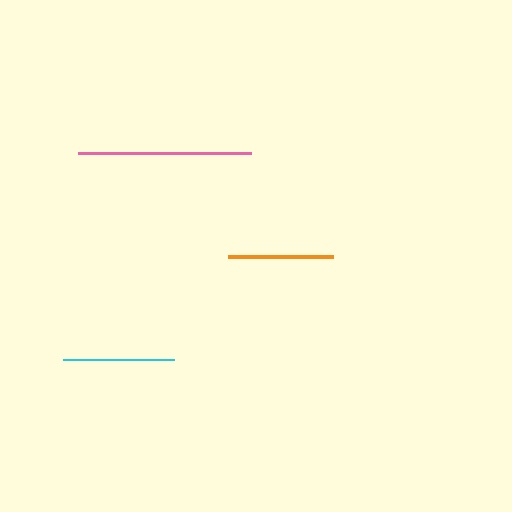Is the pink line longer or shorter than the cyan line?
The pink line is longer than the cyan line.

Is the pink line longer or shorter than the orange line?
The pink line is longer than the orange line.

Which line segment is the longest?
The pink line is the longest at approximately 173 pixels.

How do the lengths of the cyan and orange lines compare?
The cyan and orange lines are approximately the same length.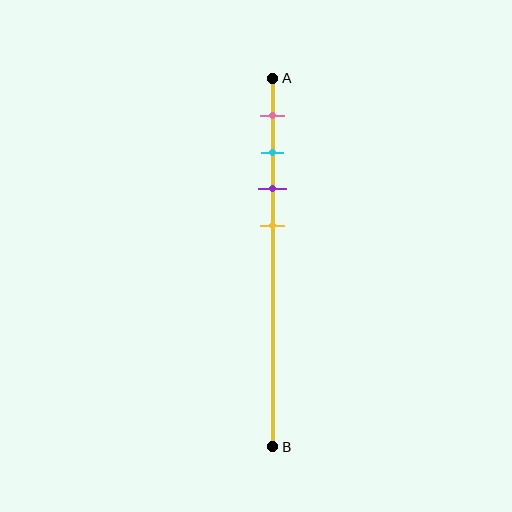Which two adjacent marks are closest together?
The cyan and purple marks are the closest adjacent pair.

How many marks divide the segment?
There are 4 marks dividing the segment.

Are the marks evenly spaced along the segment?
Yes, the marks are approximately evenly spaced.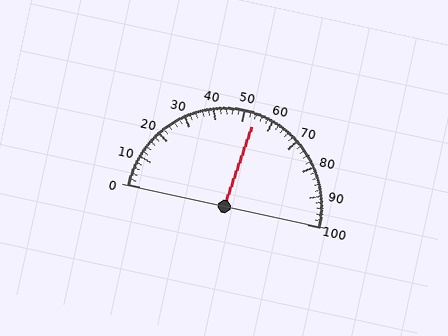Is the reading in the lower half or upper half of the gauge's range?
The reading is in the upper half of the range (0 to 100).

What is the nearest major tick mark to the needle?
The nearest major tick mark is 50.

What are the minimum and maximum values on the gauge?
The gauge ranges from 0 to 100.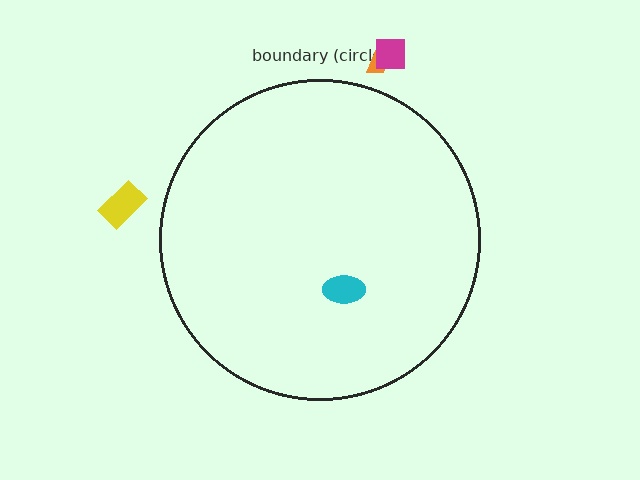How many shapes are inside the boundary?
1 inside, 3 outside.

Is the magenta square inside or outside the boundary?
Outside.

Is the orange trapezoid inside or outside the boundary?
Outside.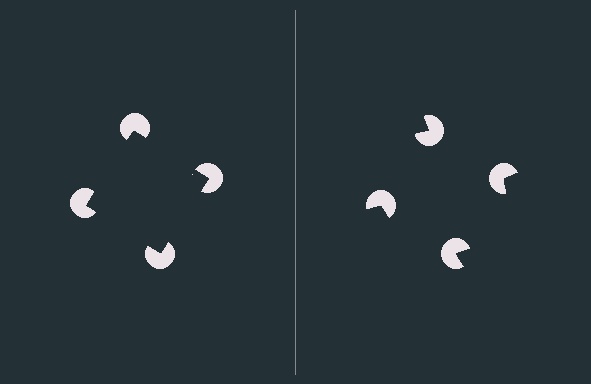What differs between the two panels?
The pac-man discs are positioned identically on both sides; only the wedge orientations differ. On the left they align to a square; on the right they are misaligned.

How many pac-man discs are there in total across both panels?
8 — 4 on each side.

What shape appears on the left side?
An illusory square.